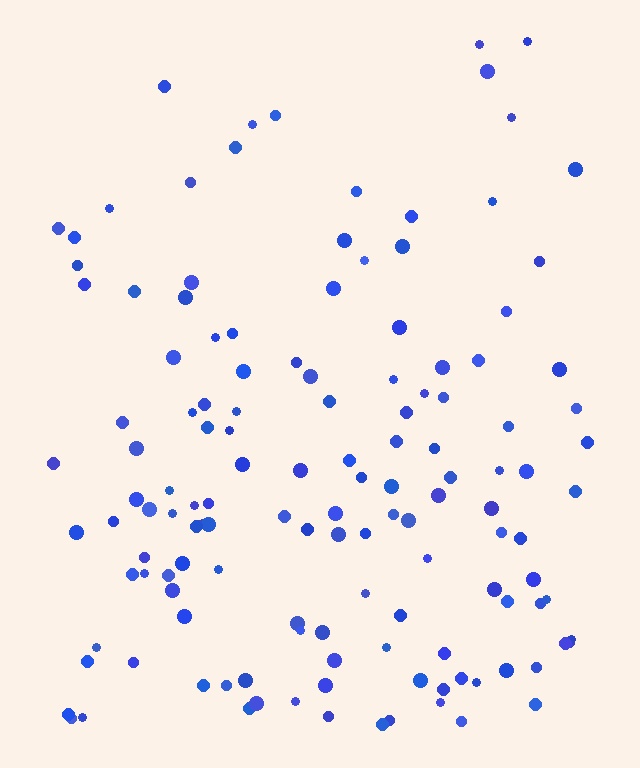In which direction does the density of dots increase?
From top to bottom, with the bottom side densest.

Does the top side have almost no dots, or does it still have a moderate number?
Still a moderate number, just noticeably fewer than the bottom.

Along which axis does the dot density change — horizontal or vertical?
Vertical.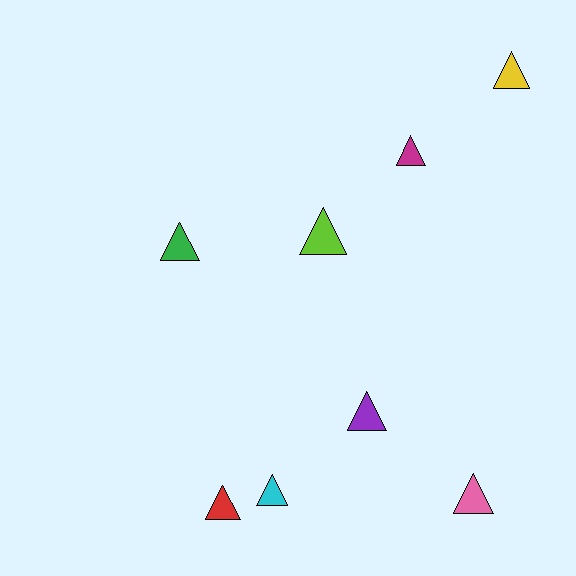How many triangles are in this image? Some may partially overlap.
There are 8 triangles.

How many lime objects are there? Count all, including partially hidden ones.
There is 1 lime object.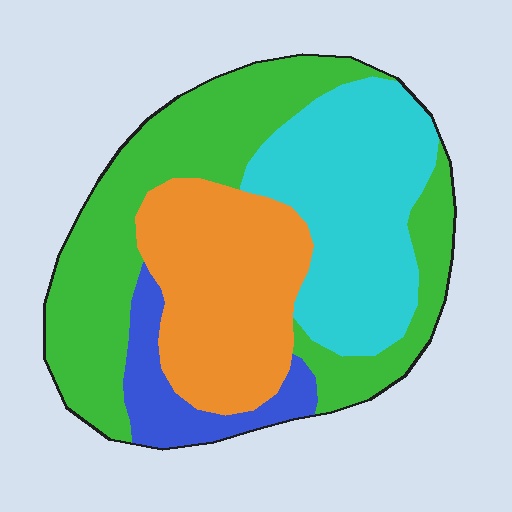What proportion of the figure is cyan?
Cyan takes up between a sixth and a third of the figure.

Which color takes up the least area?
Blue, at roughly 10%.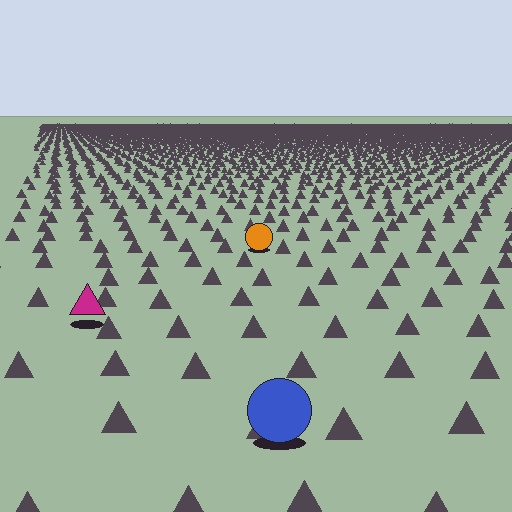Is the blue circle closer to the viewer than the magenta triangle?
Yes. The blue circle is closer — you can tell from the texture gradient: the ground texture is coarser near it.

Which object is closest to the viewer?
The blue circle is closest. The texture marks near it are larger and more spread out.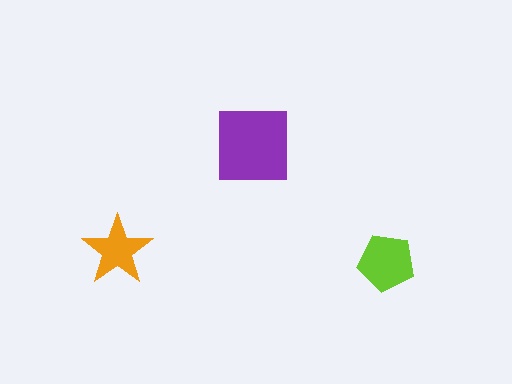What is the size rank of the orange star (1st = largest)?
3rd.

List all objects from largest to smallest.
The purple square, the lime pentagon, the orange star.